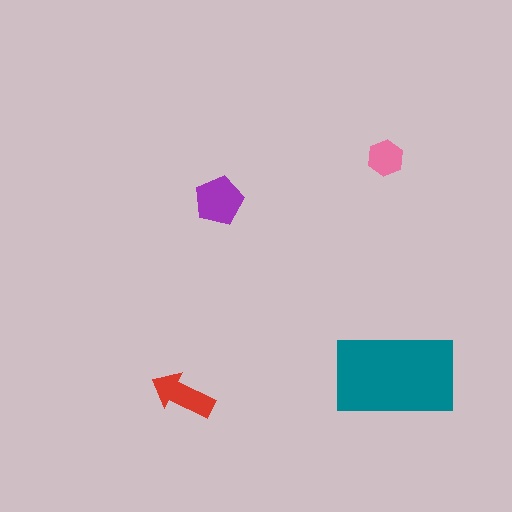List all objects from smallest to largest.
The pink hexagon, the red arrow, the purple pentagon, the teal rectangle.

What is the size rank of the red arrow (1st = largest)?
3rd.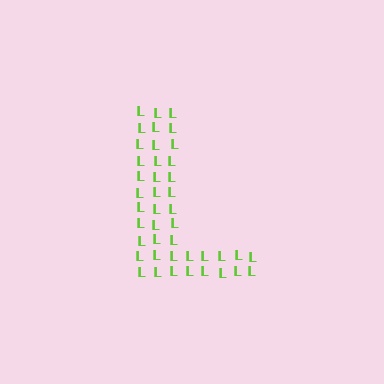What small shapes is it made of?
It is made of small letter L's.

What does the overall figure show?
The overall figure shows the letter L.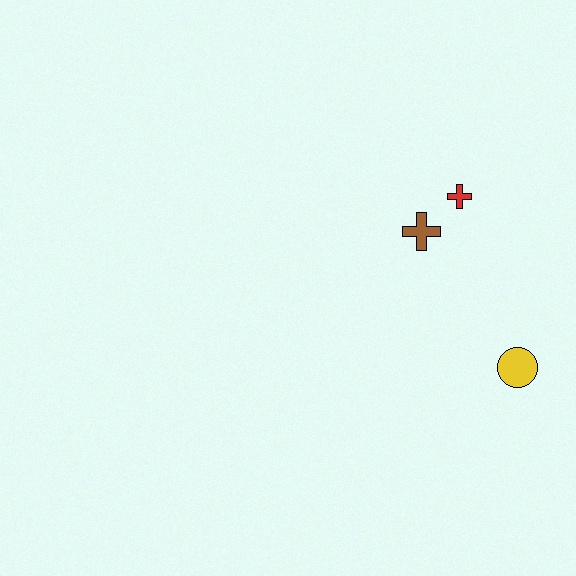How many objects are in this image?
There are 3 objects.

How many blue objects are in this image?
There are no blue objects.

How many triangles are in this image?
There are no triangles.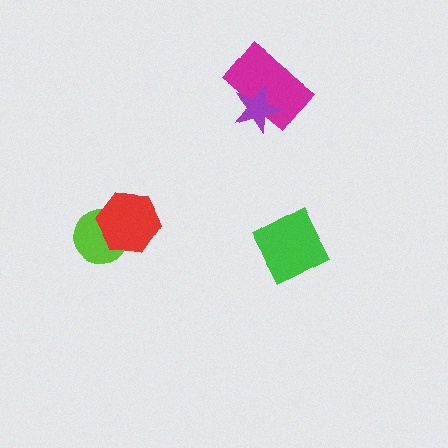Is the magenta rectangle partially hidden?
Yes, it is partially covered by another shape.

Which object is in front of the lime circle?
The red hexagon is in front of the lime circle.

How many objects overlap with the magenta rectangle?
1 object overlaps with the magenta rectangle.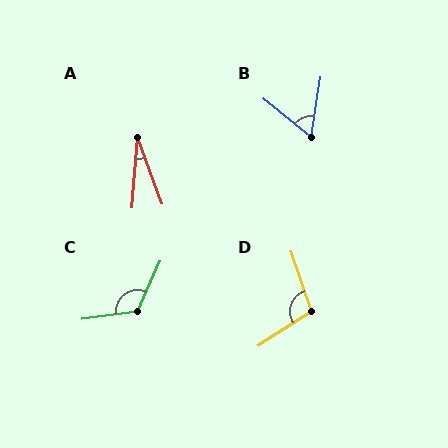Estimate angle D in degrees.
Approximately 104 degrees.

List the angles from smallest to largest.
A (24°), B (60°), D (104°), C (122°).